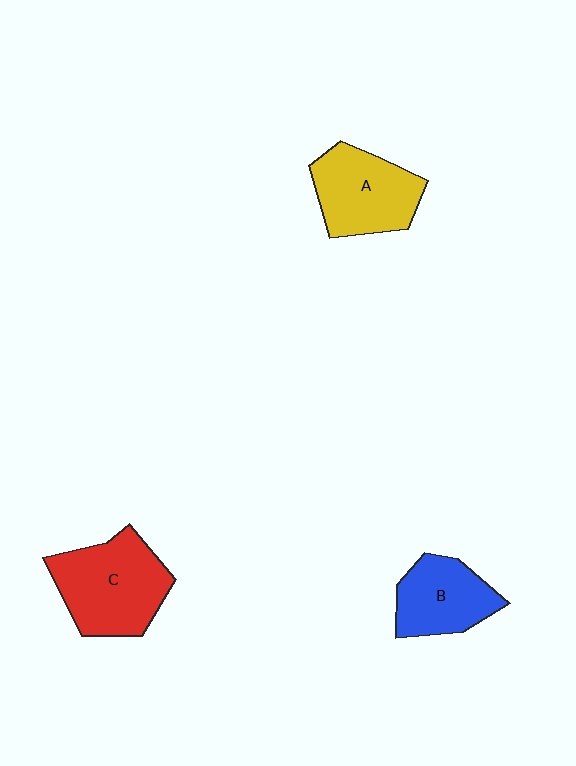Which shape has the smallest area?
Shape B (blue).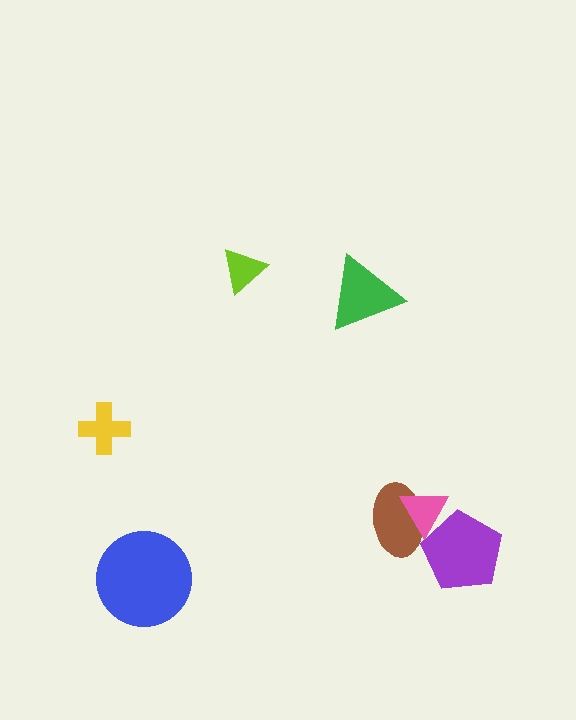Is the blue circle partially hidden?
No, no other shape covers it.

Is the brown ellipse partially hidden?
Yes, it is partially covered by another shape.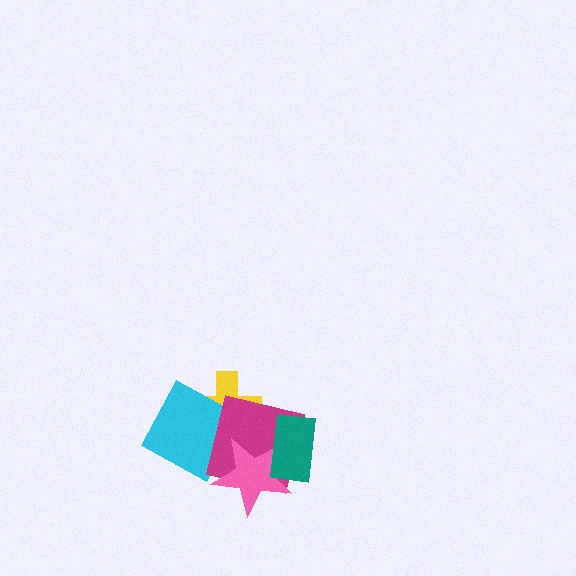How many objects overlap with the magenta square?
4 objects overlap with the magenta square.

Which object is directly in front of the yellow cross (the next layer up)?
The cyan square is directly in front of the yellow cross.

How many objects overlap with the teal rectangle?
2 objects overlap with the teal rectangle.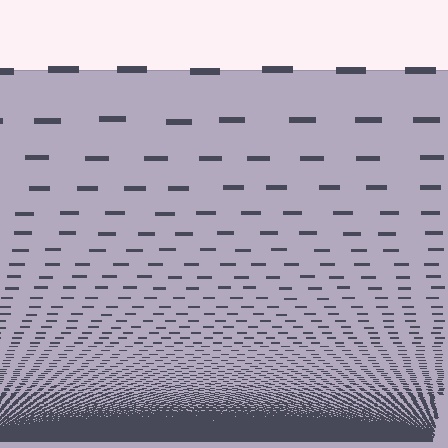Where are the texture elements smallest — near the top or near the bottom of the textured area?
Near the bottom.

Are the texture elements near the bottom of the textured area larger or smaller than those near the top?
Smaller. The gradient is inverted — elements near the bottom are smaller and denser.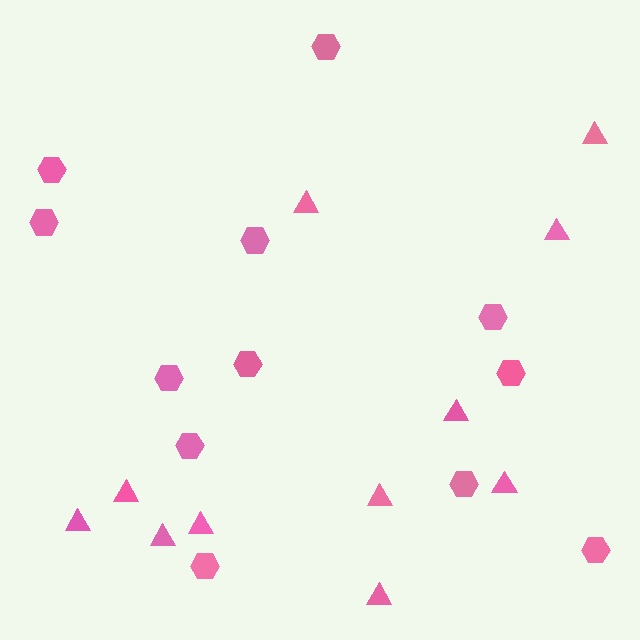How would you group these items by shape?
There are 2 groups: one group of hexagons (12) and one group of triangles (11).